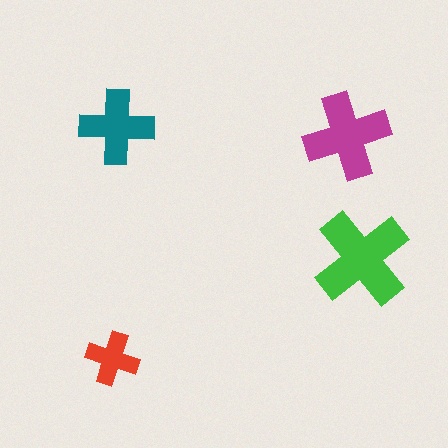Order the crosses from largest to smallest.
the green one, the magenta one, the teal one, the red one.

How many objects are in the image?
There are 4 objects in the image.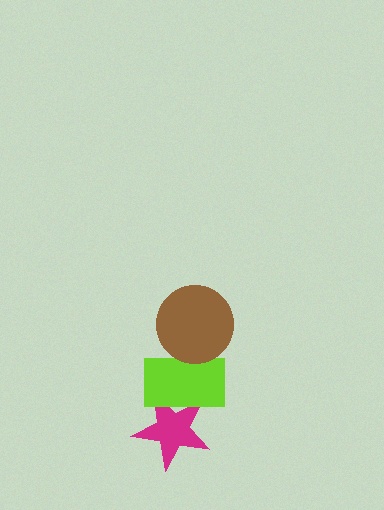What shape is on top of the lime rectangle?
The brown circle is on top of the lime rectangle.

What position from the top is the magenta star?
The magenta star is 3rd from the top.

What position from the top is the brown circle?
The brown circle is 1st from the top.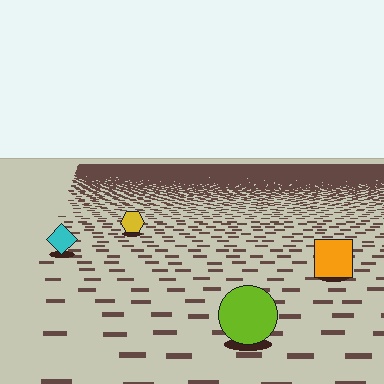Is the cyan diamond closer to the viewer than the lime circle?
No. The lime circle is closer — you can tell from the texture gradient: the ground texture is coarser near it.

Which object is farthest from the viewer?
The yellow hexagon is farthest from the viewer. It appears smaller and the ground texture around it is denser.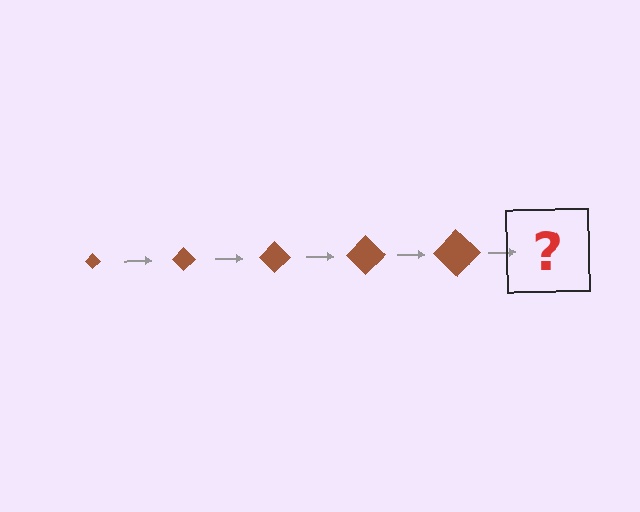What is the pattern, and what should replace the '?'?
The pattern is that the diamond gets progressively larger each step. The '?' should be a brown diamond, larger than the previous one.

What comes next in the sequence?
The next element should be a brown diamond, larger than the previous one.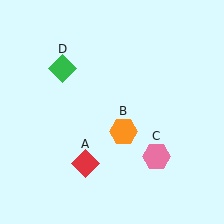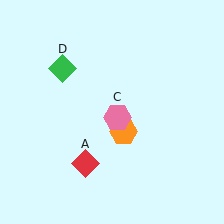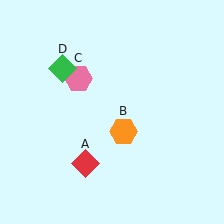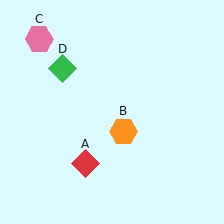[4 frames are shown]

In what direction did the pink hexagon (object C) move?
The pink hexagon (object C) moved up and to the left.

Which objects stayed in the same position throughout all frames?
Red diamond (object A) and orange hexagon (object B) and green diamond (object D) remained stationary.